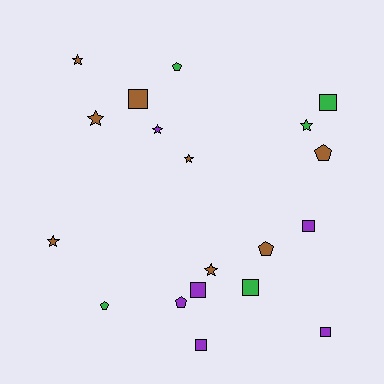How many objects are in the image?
There are 19 objects.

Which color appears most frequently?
Brown, with 8 objects.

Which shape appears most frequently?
Square, with 7 objects.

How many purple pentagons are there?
There is 1 purple pentagon.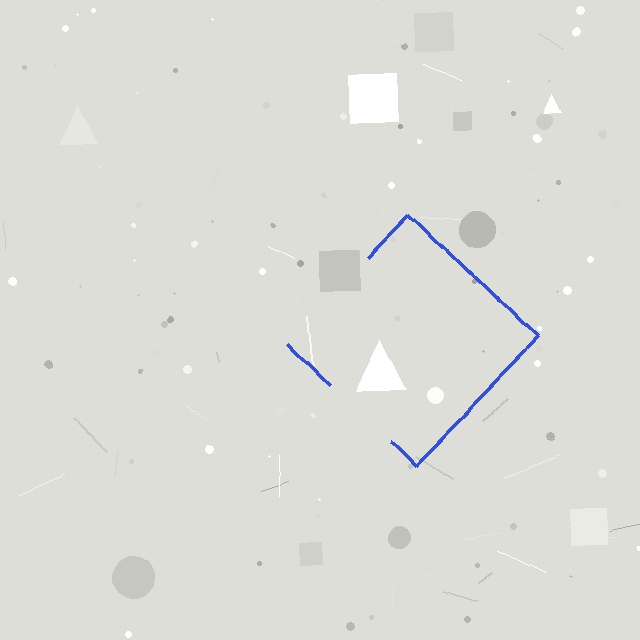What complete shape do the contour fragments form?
The contour fragments form a diamond.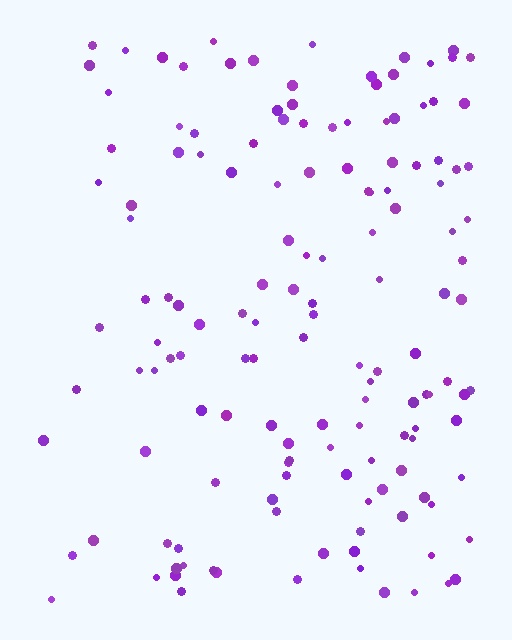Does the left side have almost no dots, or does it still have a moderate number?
Still a moderate number, just noticeably fewer than the right.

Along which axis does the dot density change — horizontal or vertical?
Horizontal.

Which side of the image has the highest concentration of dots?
The right.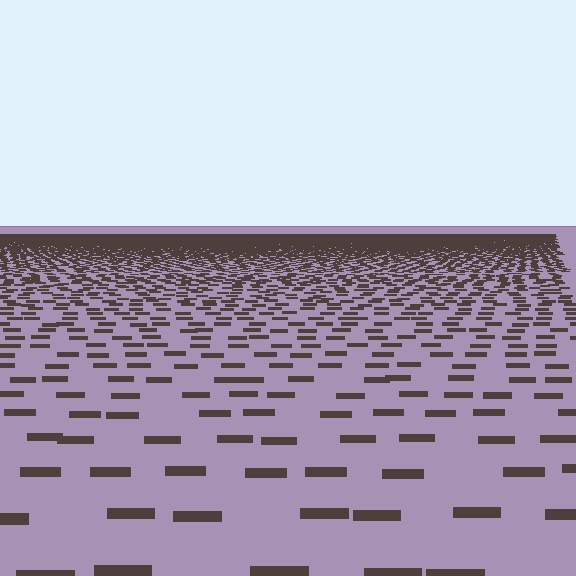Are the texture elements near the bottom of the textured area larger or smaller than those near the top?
Larger. Near the bottom, elements are closer to the viewer and appear at a bigger on-screen size.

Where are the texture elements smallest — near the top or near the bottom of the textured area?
Near the top.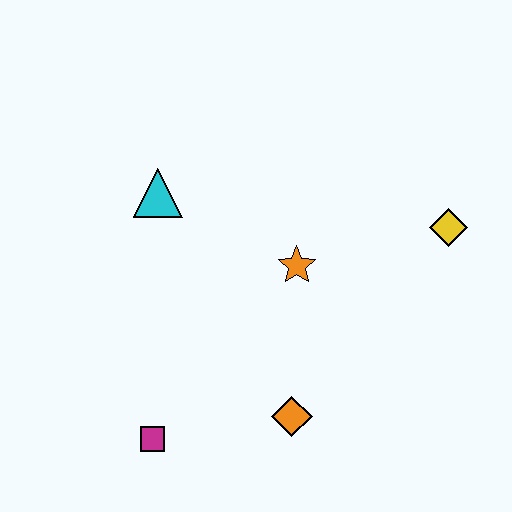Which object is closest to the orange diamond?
The magenta square is closest to the orange diamond.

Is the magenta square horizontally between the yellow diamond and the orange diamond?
No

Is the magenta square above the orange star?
No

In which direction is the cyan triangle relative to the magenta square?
The cyan triangle is above the magenta square.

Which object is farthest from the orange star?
The magenta square is farthest from the orange star.